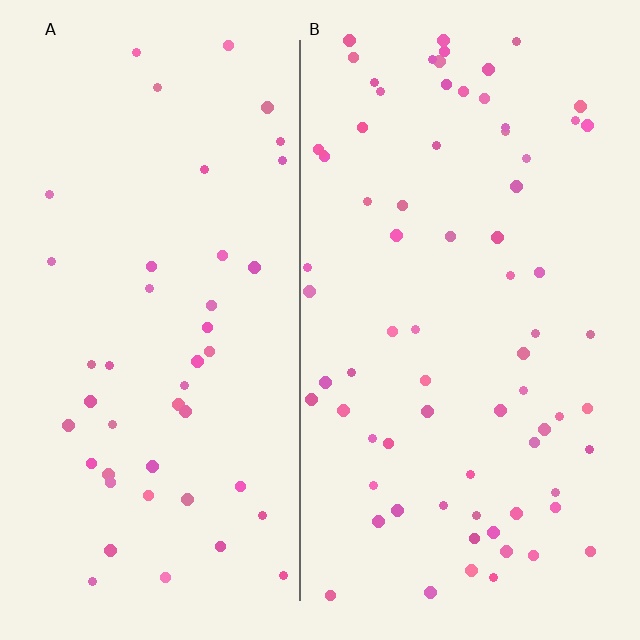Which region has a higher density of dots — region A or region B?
B (the right).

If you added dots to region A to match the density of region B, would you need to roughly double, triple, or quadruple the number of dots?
Approximately double.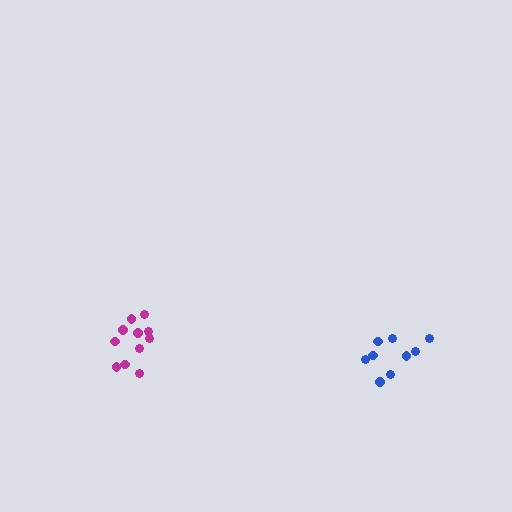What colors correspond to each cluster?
The clusters are colored: blue, magenta.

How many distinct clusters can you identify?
There are 2 distinct clusters.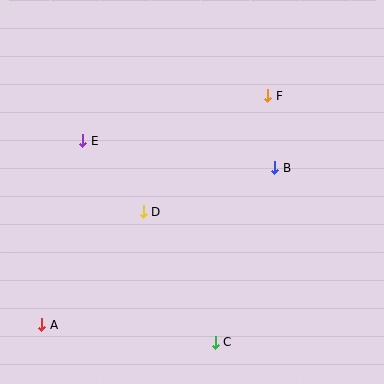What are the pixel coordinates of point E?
Point E is at (83, 141).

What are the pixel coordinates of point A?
Point A is at (42, 325).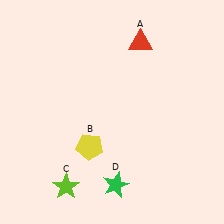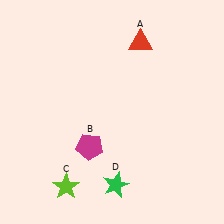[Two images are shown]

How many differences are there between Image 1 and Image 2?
There is 1 difference between the two images.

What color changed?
The pentagon (B) changed from yellow in Image 1 to magenta in Image 2.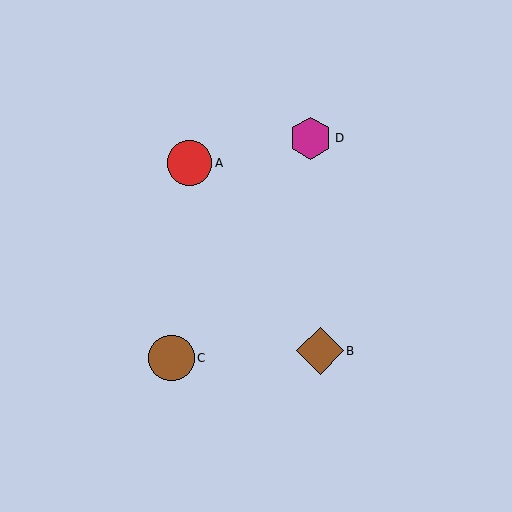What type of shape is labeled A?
Shape A is a red circle.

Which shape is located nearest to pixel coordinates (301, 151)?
The magenta hexagon (labeled D) at (311, 138) is nearest to that location.